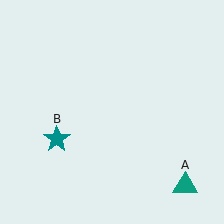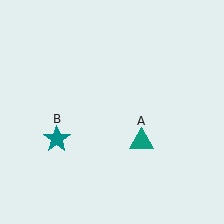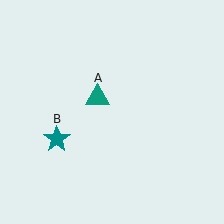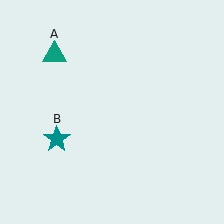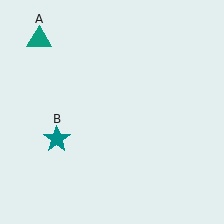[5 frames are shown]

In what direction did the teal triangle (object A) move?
The teal triangle (object A) moved up and to the left.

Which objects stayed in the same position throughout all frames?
Teal star (object B) remained stationary.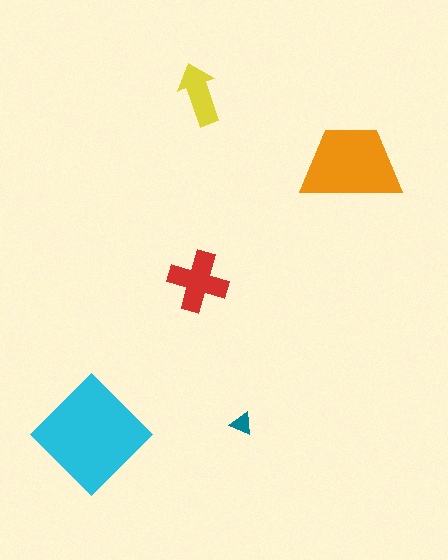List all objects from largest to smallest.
The cyan diamond, the orange trapezoid, the red cross, the yellow arrow, the teal triangle.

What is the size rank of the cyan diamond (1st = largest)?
1st.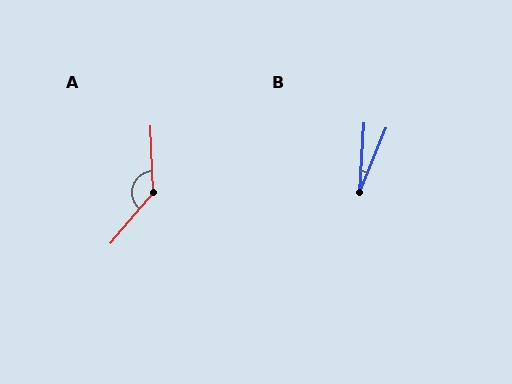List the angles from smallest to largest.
B (19°), A (138°).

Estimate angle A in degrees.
Approximately 138 degrees.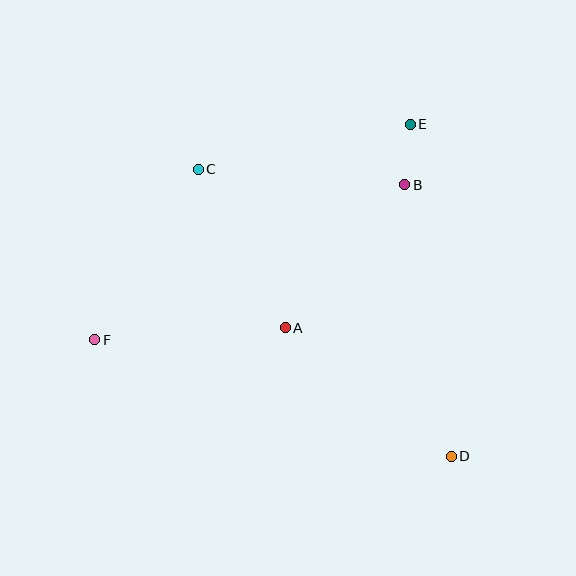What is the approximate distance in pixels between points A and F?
The distance between A and F is approximately 191 pixels.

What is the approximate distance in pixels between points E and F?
The distance between E and F is approximately 382 pixels.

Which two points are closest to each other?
Points B and E are closest to each other.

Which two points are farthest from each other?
Points C and D are farthest from each other.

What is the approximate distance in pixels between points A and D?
The distance between A and D is approximately 210 pixels.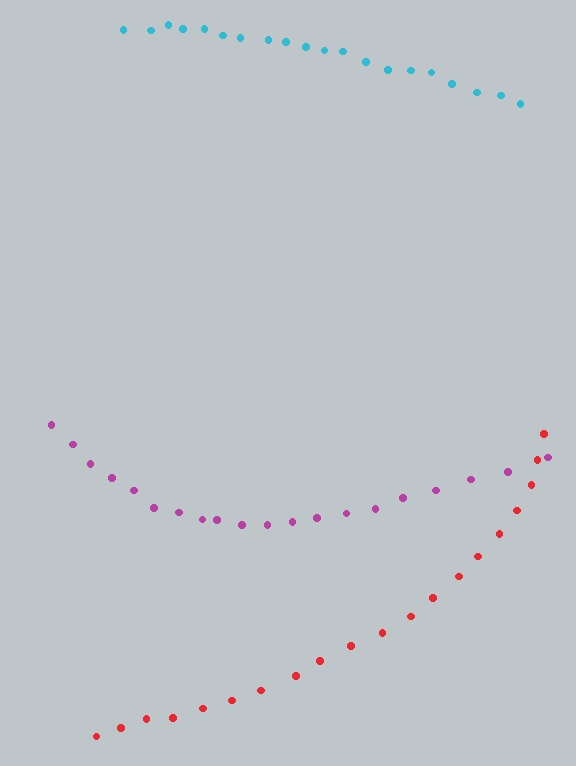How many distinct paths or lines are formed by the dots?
There are 3 distinct paths.